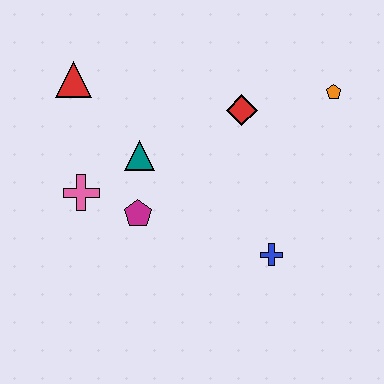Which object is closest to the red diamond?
The orange pentagon is closest to the red diamond.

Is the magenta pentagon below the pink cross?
Yes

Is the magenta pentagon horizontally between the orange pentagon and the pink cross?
Yes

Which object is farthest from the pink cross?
The orange pentagon is farthest from the pink cross.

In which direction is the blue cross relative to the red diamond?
The blue cross is below the red diamond.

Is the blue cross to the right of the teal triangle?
Yes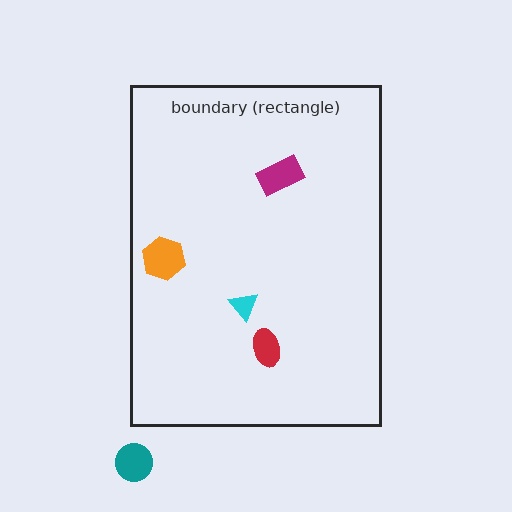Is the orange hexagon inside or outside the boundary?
Inside.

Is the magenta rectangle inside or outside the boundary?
Inside.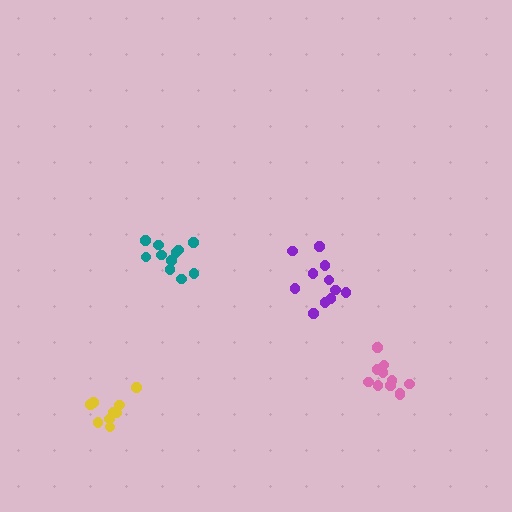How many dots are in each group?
Group 1: 11 dots, Group 2: 11 dots, Group 3: 11 dots, Group 4: 9 dots (42 total).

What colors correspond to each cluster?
The clusters are colored: purple, teal, pink, yellow.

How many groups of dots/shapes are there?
There are 4 groups.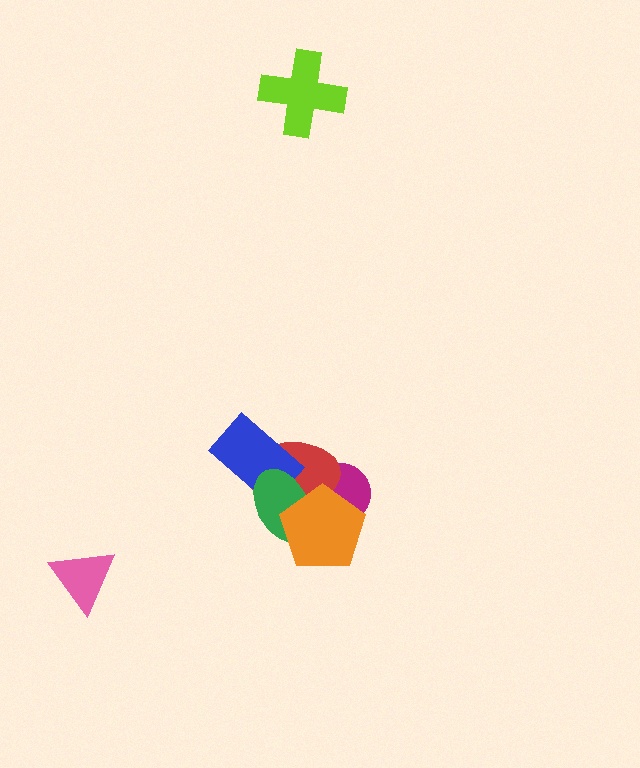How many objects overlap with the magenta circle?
3 objects overlap with the magenta circle.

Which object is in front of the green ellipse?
The orange pentagon is in front of the green ellipse.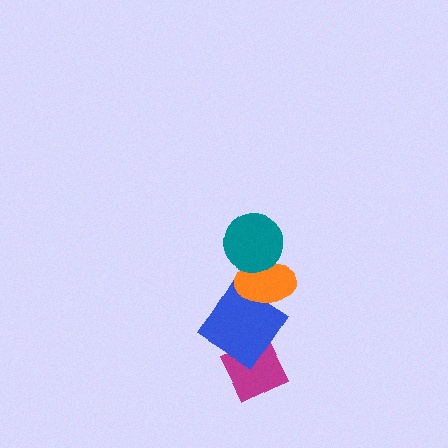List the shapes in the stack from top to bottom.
From top to bottom: the teal circle, the orange ellipse, the blue diamond, the magenta diamond.